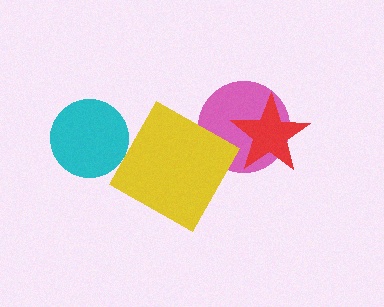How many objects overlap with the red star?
1 object overlaps with the red star.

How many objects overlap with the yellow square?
1 object overlaps with the yellow square.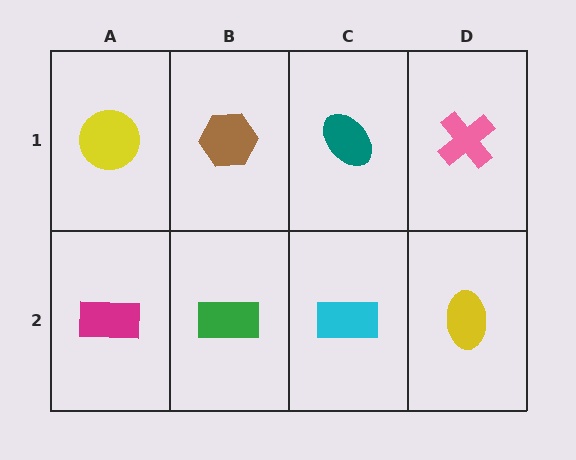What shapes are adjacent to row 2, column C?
A teal ellipse (row 1, column C), a green rectangle (row 2, column B), a yellow ellipse (row 2, column D).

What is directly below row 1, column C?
A cyan rectangle.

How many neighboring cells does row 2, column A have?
2.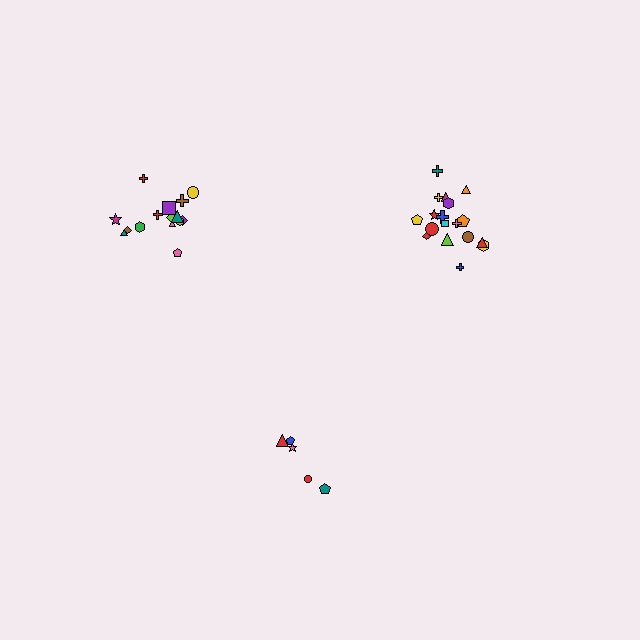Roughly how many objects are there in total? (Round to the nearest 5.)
Roughly 40 objects in total.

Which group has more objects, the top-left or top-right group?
The top-right group.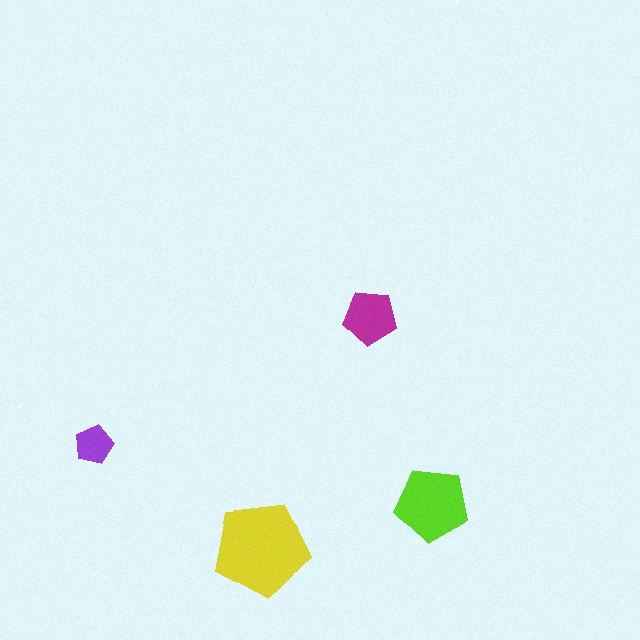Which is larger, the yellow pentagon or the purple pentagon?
The yellow one.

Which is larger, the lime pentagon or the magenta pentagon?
The lime one.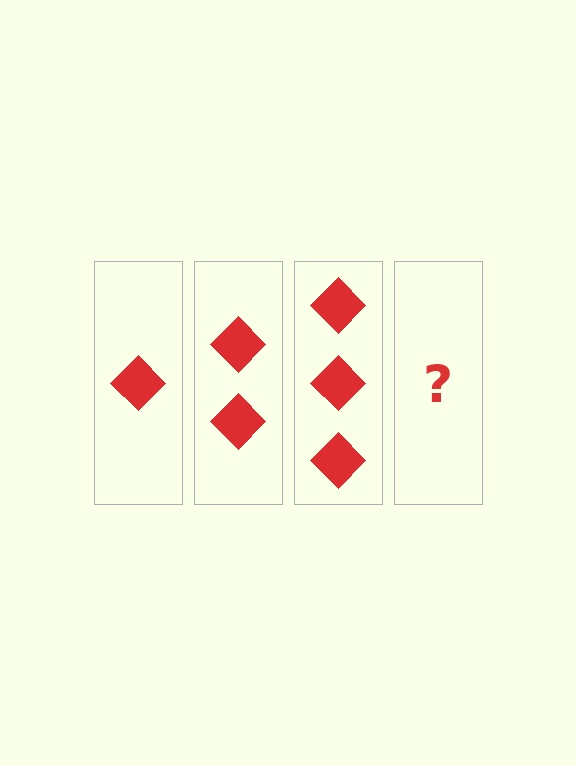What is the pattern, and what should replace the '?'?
The pattern is that each step adds one more diamond. The '?' should be 4 diamonds.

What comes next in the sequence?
The next element should be 4 diamonds.